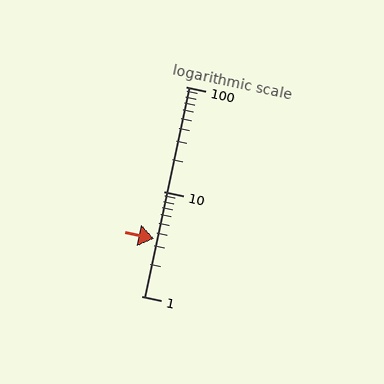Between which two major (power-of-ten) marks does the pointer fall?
The pointer is between 1 and 10.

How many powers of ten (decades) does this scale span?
The scale spans 2 decades, from 1 to 100.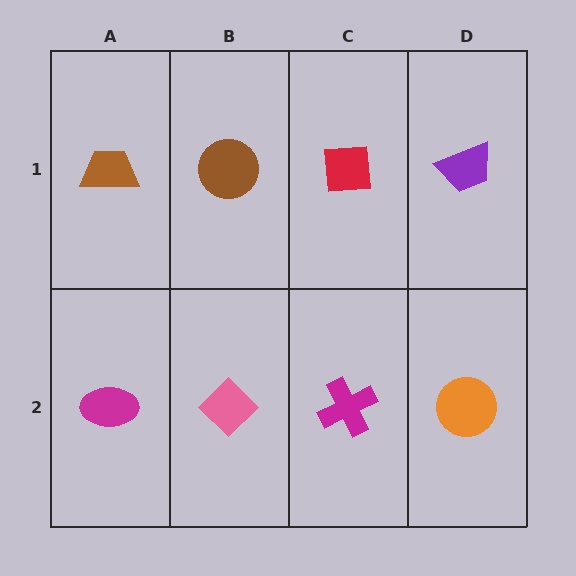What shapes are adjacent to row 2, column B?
A brown circle (row 1, column B), a magenta ellipse (row 2, column A), a magenta cross (row 2, column C).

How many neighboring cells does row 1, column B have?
3.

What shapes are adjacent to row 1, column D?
An orange circle (row 2, column D), a red square (row 1, column C).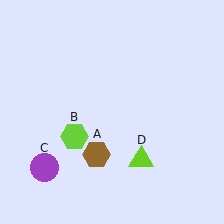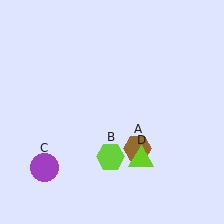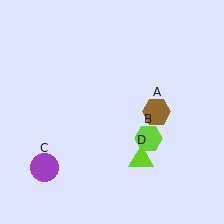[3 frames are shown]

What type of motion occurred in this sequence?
The brown hexagon (object A), lime hexagon (object B) rotated counterclockwise around the center of the scene.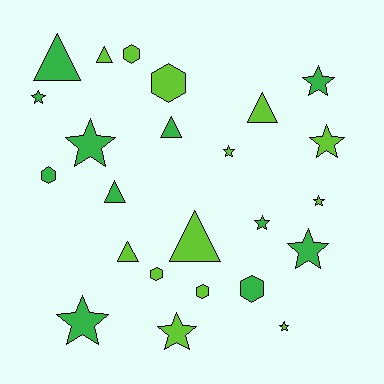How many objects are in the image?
There are 24 objects.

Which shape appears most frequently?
Star, with 11 objects.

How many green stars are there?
There are 6 green stars.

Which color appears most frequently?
Lime, with 13 objects.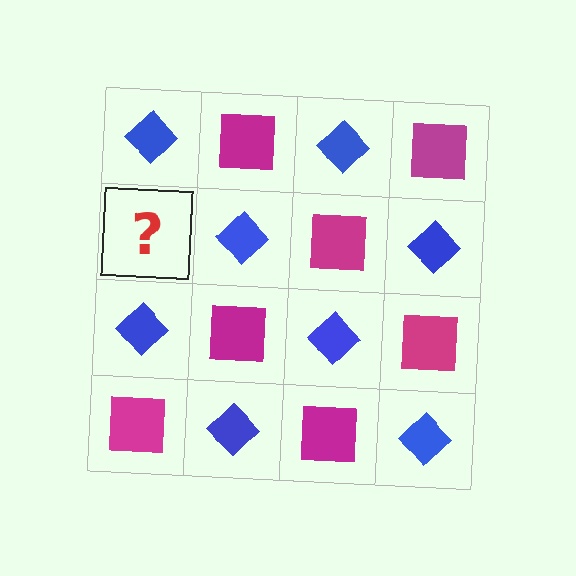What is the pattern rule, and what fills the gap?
The rule is that it alternates blue diamond and magenta square in a checkerboard pattern. The gap should be filled with a magenta square.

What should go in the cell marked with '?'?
The missing cell should contain a magenta square.